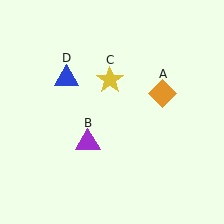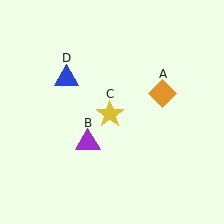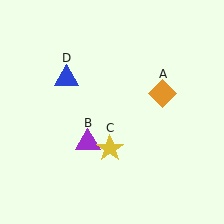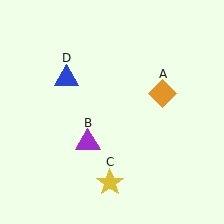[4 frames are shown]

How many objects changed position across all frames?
1 object changed position: yellow star (object C).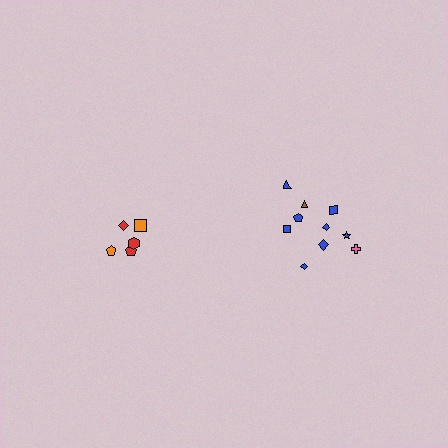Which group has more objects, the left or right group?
The right group.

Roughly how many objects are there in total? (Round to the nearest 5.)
Roughly 15 objects in total.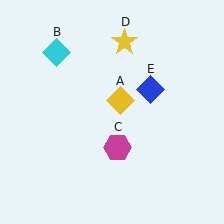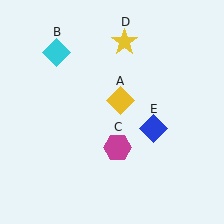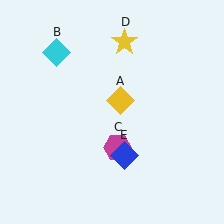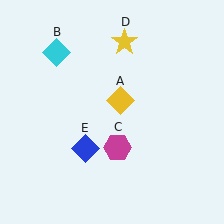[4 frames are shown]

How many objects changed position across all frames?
1 object changed position: blue diamond (object E).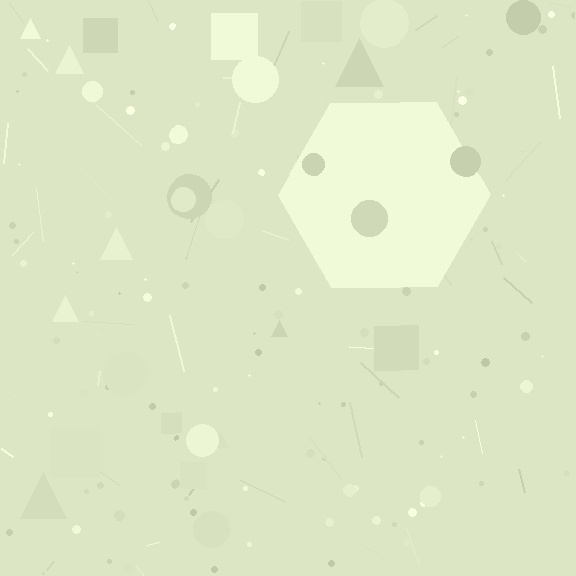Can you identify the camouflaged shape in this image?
The camouflaged shape is a hexagon.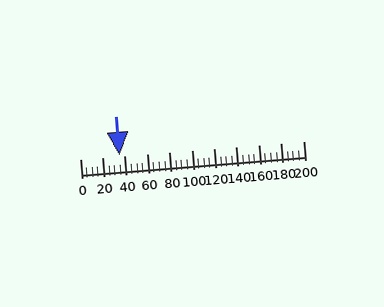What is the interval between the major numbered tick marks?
The major tick marks are spaced 20 units apart.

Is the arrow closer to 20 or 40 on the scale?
The arrow is closer to 40.